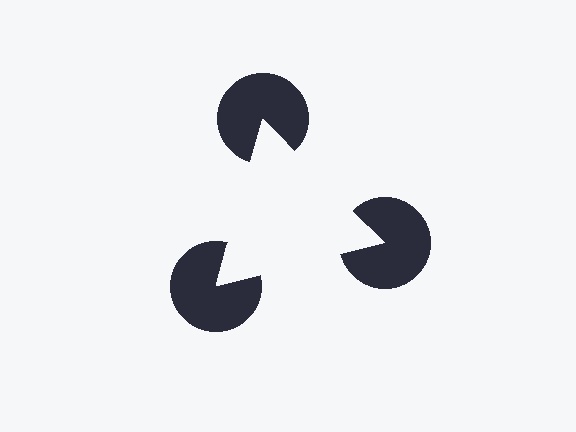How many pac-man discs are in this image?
There are 3 — one at each vertex of the illusory triangle.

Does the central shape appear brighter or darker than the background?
It typically appears slightly brighter than the background, even though no actual brightness change is drawn.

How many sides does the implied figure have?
3 sides.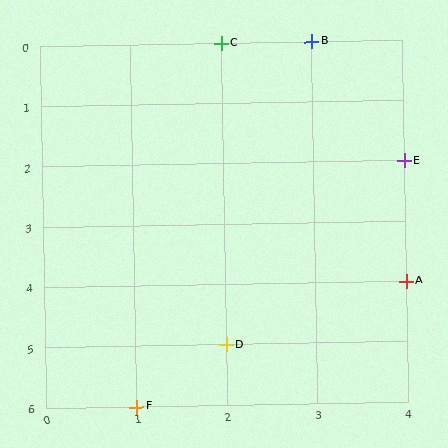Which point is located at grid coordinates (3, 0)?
Point B is at (3, 0).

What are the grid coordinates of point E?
Point E is at grid coordinates (4, 2).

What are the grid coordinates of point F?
Point F is at grid coordinates (1, 6).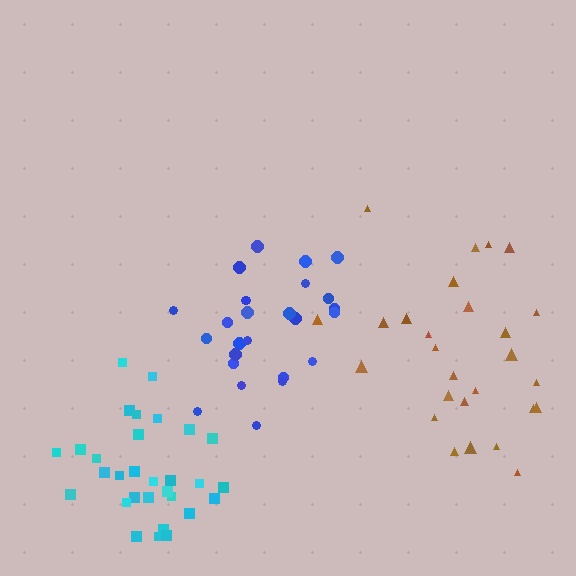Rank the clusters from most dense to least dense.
cyan, blue, brown.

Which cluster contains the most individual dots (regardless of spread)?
Cyan (30).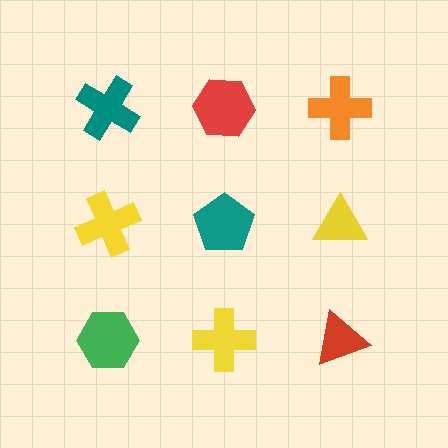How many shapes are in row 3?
3 shapes.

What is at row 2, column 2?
A teal pentagon.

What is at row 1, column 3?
An orange cross.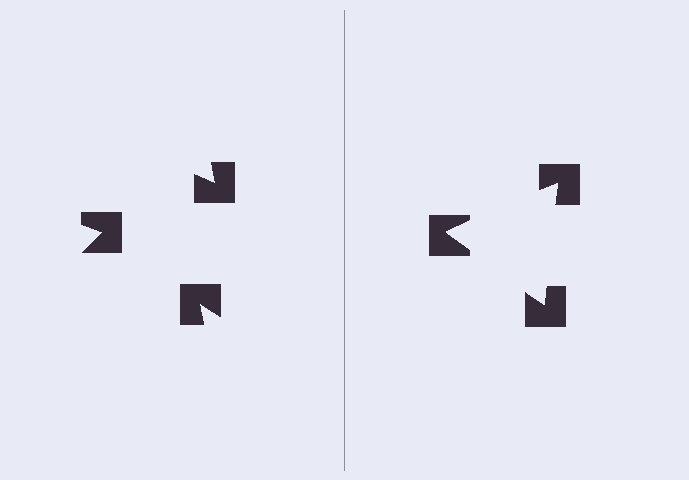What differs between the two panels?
The notched squares are positioned identically on both sides; only the wedge orientations differ. On the right they align to a triangle; on the left they are misaligned.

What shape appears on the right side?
An illusory triangle.